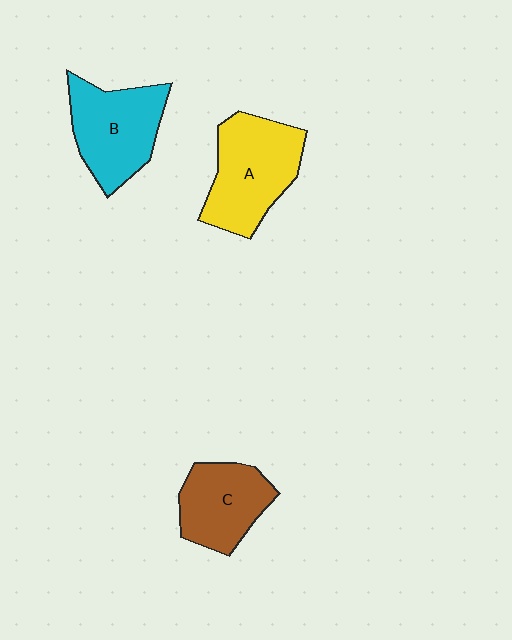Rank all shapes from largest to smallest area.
From largest to smallest: A (yellow), B (cyan), C (brown).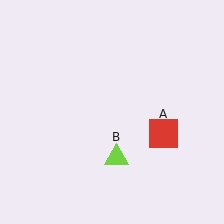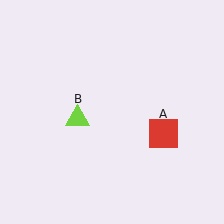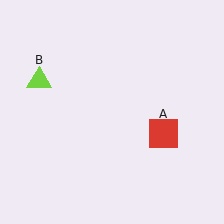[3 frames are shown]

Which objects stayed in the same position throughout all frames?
Red square (object A) remained stationary.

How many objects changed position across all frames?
1 object changed position: lime triangle (object B).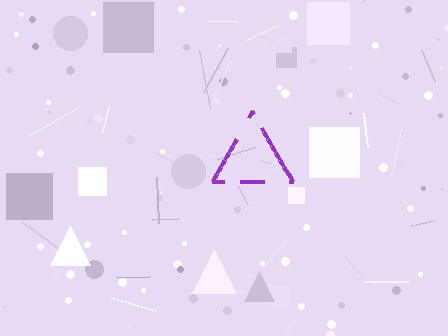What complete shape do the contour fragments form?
The contour fragments form a triangle.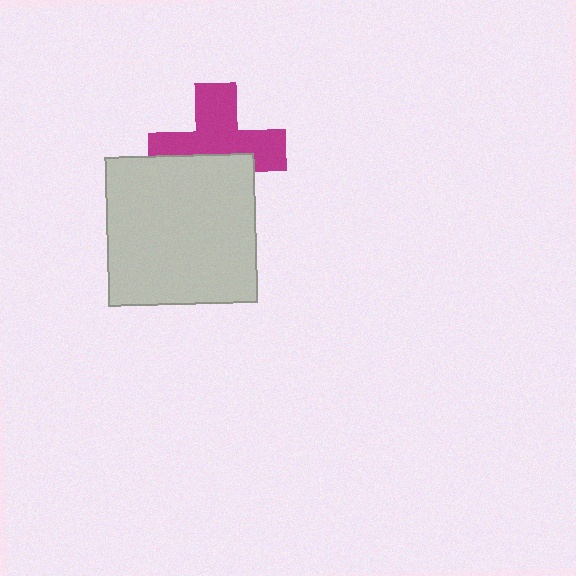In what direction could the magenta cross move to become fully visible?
The magenta cross could move up. That would shift it out from behind the light gray square entirely.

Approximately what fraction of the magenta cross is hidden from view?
Roughly 42% of the magenta cross is hidden behind the light gray square.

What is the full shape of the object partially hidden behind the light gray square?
The partially hidden object is a magenta cross.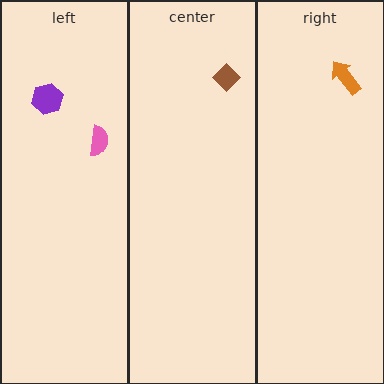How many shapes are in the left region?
2.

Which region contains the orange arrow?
The right region.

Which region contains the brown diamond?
The center region.